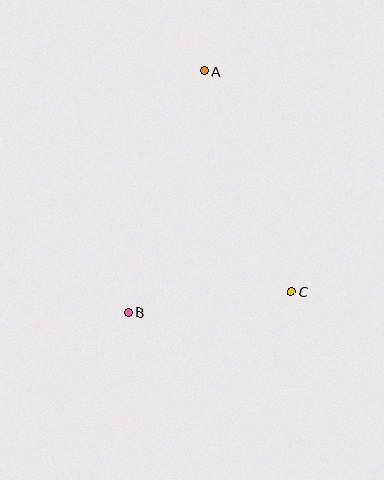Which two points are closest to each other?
Points B and C are closest to each other.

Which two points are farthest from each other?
Points A and B are farthest from each other.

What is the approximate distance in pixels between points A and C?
The distance between A and C is approximately 238 pixels.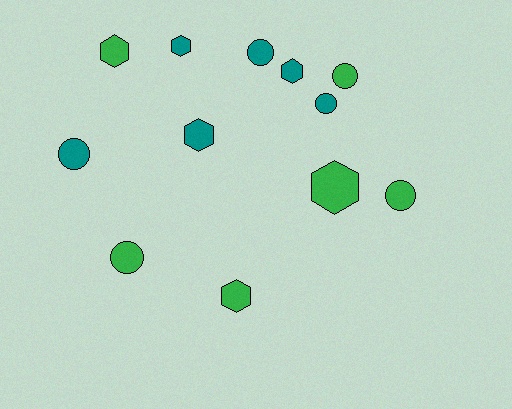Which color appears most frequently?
Teal, with 6 objects.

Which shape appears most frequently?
Circle, with 6 objects.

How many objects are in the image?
There are 12 objects.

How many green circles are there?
There are 3 green circles.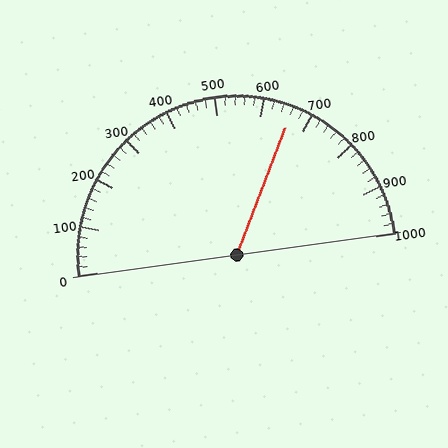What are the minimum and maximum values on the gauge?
The gauge ranges from 0 to 1000.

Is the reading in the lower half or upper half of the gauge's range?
The reading is in the upper half of the range (0 to 1000).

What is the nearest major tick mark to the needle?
The nearest major tick mark is 700.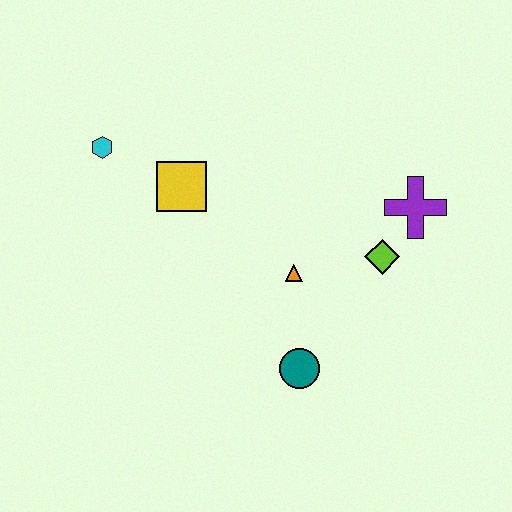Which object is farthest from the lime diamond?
The cyan hexagon is farthest from the lime diamond.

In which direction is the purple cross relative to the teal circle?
The purple cross is above the teal circle.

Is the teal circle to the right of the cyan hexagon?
Yes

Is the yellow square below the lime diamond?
No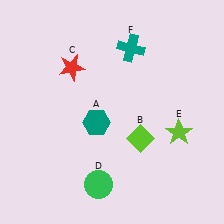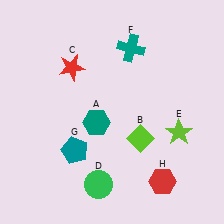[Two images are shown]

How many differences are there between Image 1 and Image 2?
There are 2 differences between the two images.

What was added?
A teal pentagon (G), a red hexagon (H) were added in Image 2.